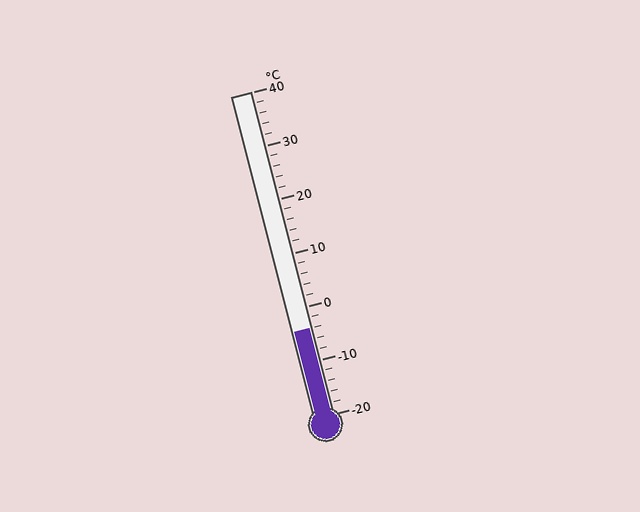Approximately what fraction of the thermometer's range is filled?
The thermometer is filled to approximately 25% of its range.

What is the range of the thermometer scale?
The thermometer scale ranges from -20°C to 40°C.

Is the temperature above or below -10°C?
The temperature is above -10°C.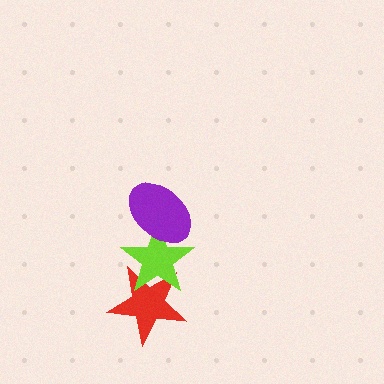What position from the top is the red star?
The red star is 3rd from the top.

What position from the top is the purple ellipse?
The purple ellipse is 1st from the top.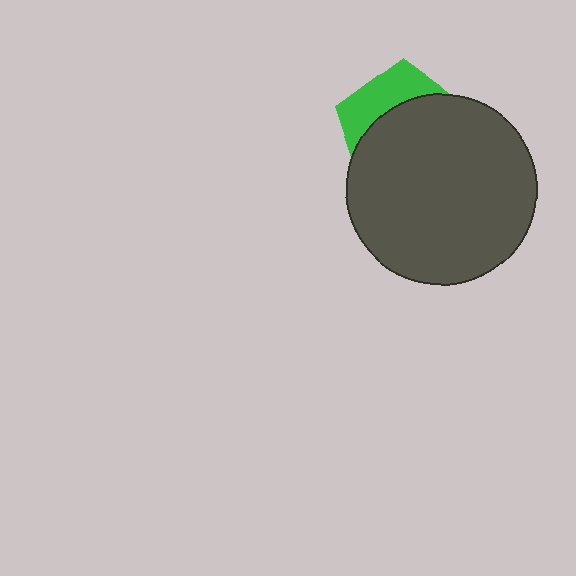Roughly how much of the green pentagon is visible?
A small part of it is visible (roughly 32%).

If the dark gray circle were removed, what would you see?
You would see the complete green pentagon.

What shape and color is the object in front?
The object in front is a dark gray circle.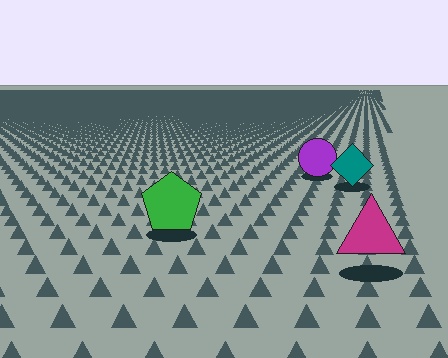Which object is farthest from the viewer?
The purple circle is farthest from the viewer. It appears smaller and the ground texture around it is denser.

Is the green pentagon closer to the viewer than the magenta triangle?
No. The magenta triangle is closer — you can tell from the texture gradient: the ground texture is coarser near it.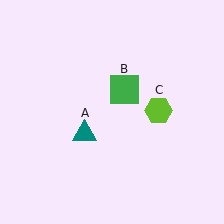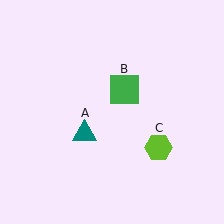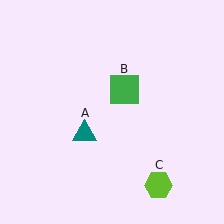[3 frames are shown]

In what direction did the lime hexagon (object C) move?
The lime hexagon (object C) moved down.